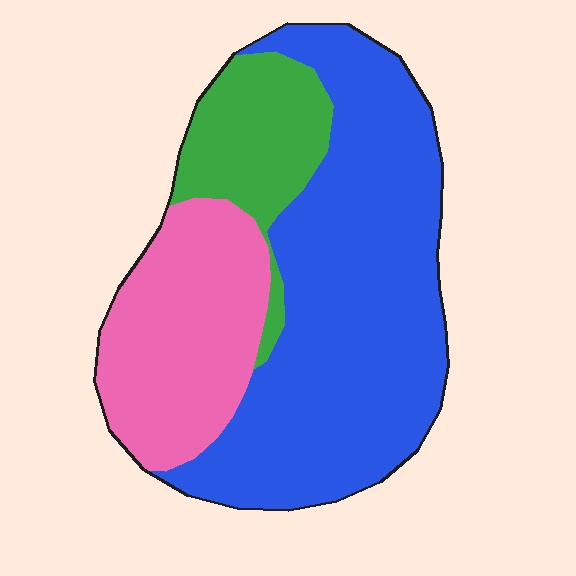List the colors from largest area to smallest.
From largest to smallest: blue, pink, green.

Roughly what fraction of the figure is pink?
Pink covers roughly 25% of the figure.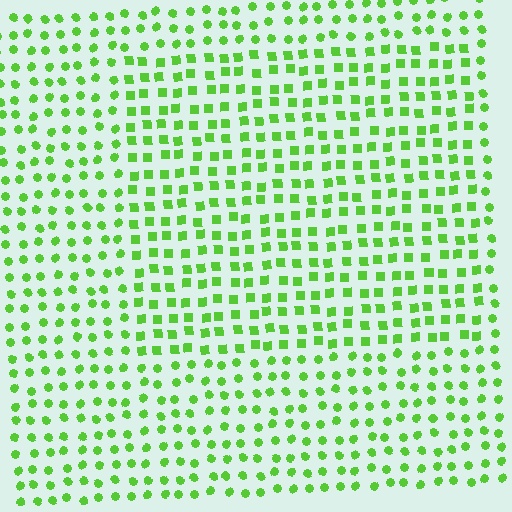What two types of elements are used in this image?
The image uses squares inside the rectangle region and circles outside it.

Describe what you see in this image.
The image is filled with small lime elements arranged in a uniform grid. A rectangle-shaped region contains squares, while the surrounding area contains circles. The boundary is defined purely by the change in element shape.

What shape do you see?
I see a rectangle.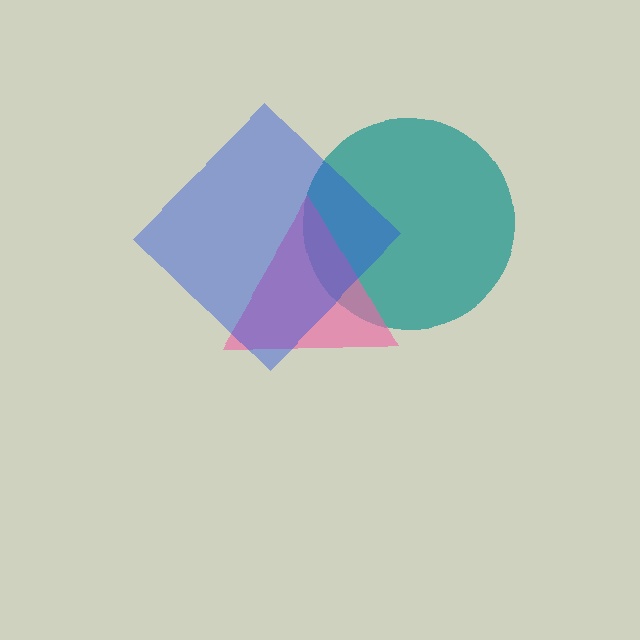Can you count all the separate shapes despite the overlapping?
Yes, there are 3 separate shapes.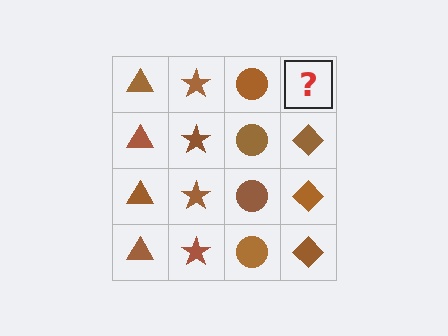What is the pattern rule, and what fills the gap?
The rule is that each column has a consistent shape. The gap should be filled with a brown diamond.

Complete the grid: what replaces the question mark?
The question mark should be replaced with a brown diamond.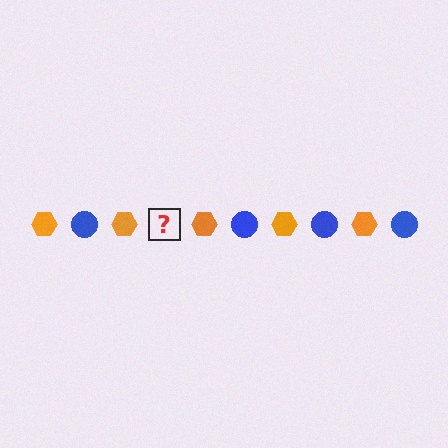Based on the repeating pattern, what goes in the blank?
The blank should be a blue circle.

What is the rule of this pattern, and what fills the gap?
The rule is that the pattern alternates between orange hexagon and blue circle. The gap should be filled with a blue circle.